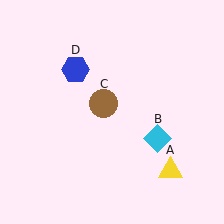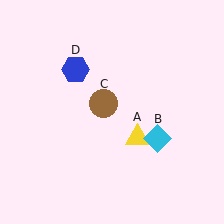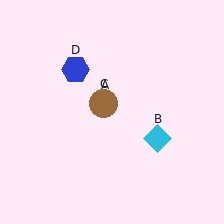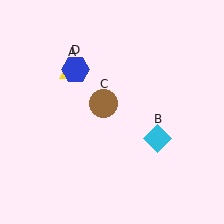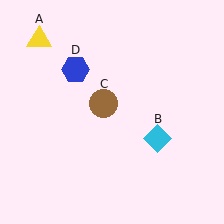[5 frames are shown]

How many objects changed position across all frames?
1 object changed position: yellow triangle (object A).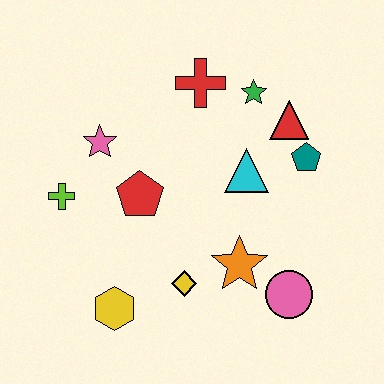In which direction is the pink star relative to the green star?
The pink star is to the left of the green star.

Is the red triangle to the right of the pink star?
Yes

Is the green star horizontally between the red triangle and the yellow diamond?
Yes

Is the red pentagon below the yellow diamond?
No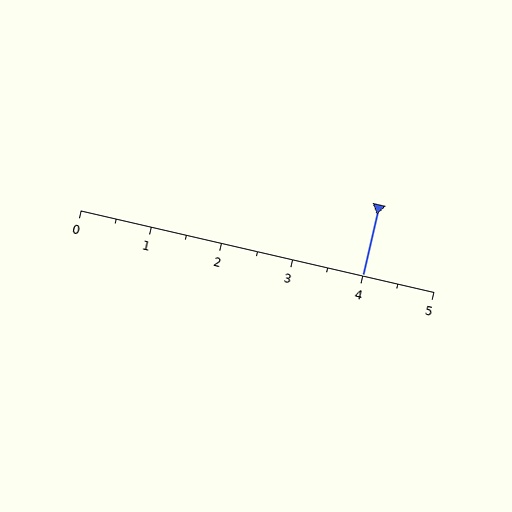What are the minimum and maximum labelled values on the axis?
The axis runs from 0 to 5.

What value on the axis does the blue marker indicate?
The marker indicates approximately 4.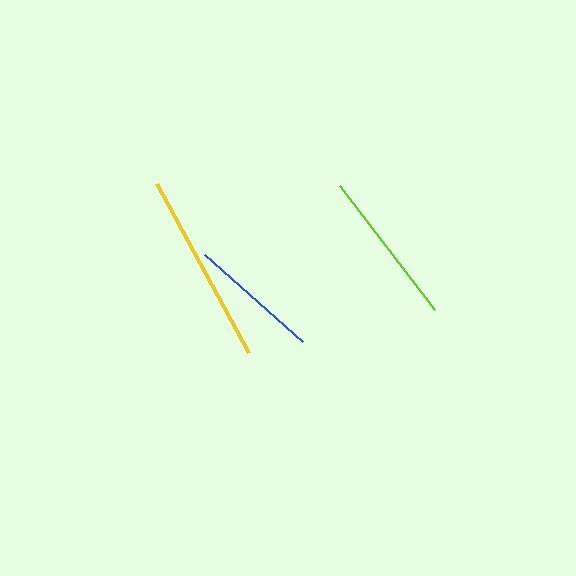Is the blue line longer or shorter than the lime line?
The lime line is longer than the blue line.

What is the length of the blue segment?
The blue segment is approximately 131 pixels long.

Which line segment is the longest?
The yellow line is the longest at approximately 193 pixels.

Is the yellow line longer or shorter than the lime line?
The yellow line is longer than the lime line.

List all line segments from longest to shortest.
From longest to shortest: yellow, lime, blue.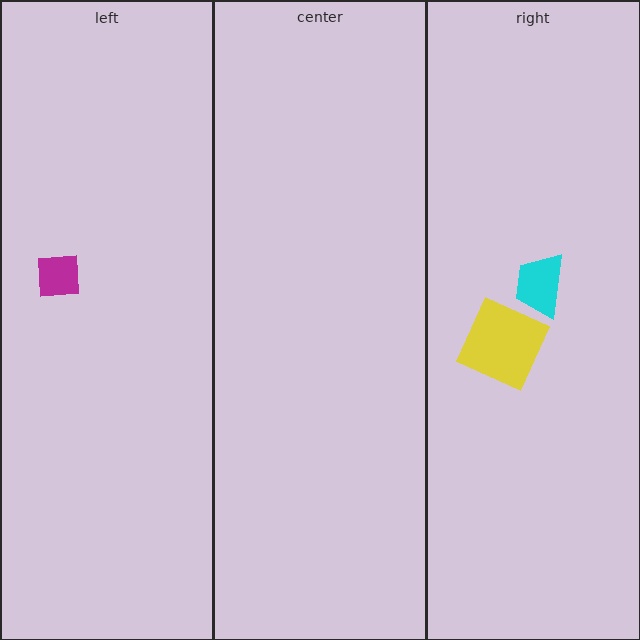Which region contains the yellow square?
The right region.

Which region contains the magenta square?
The left region.